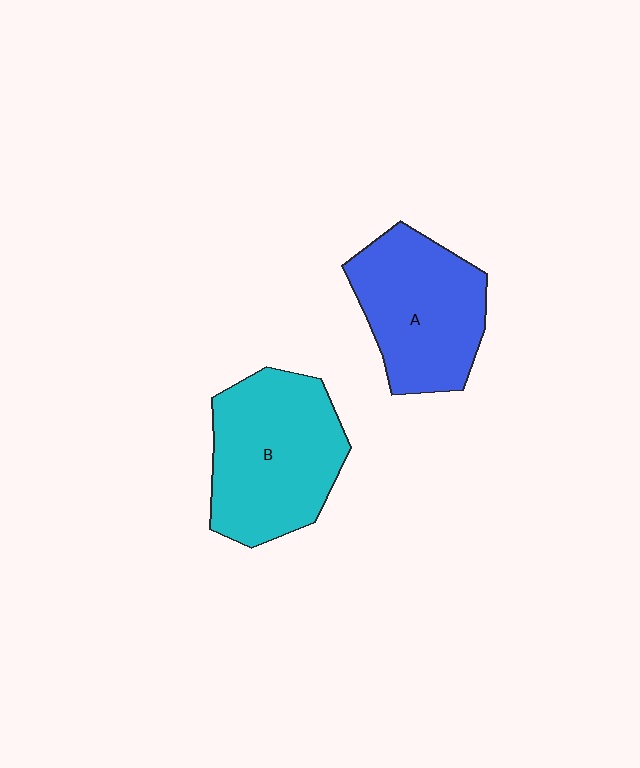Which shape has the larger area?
Shape B (cyan).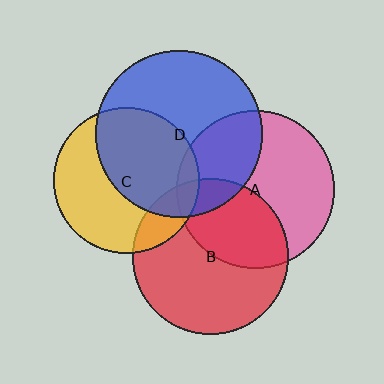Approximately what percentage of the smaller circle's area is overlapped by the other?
Approximately 15%.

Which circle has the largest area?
Circle D (blue).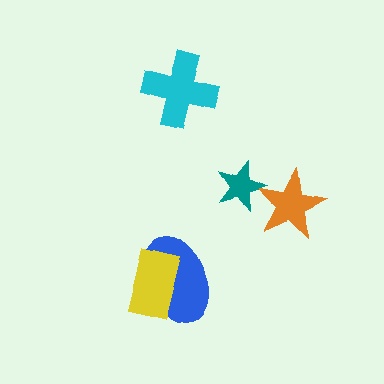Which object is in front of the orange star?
The teal star is in front of the orange star.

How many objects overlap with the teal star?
1 object overlaps with the teal star.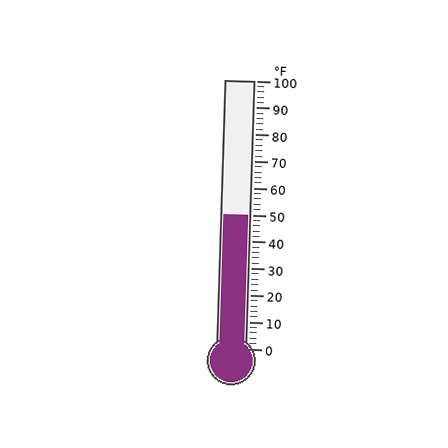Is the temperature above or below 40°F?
The temperature is above 40°F.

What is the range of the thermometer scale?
The thermometer scale ranges from 0°F to 100°F.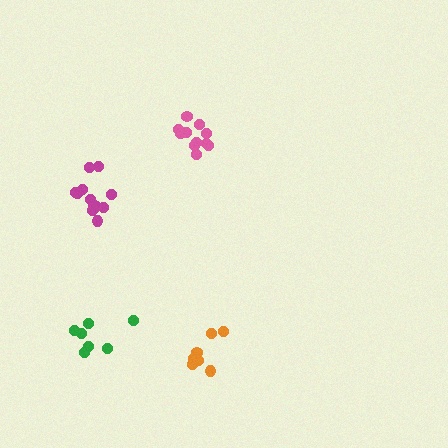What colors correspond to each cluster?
The clusters are colored: orange, magenta, green, pink.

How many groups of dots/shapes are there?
There are 4 groups.